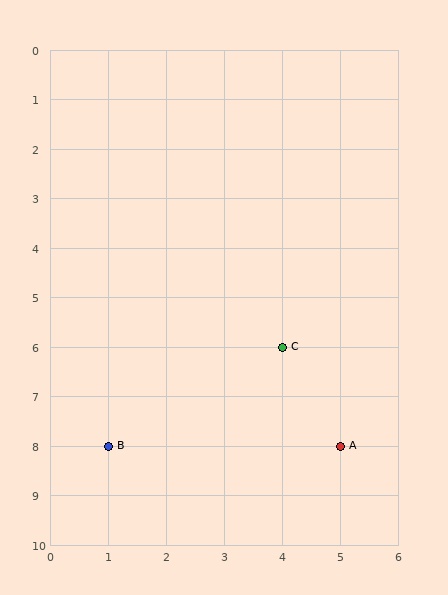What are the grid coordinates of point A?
Point A is at grid coordinates (5, 8).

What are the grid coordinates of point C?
Point C is at grid coordinates (4, 6).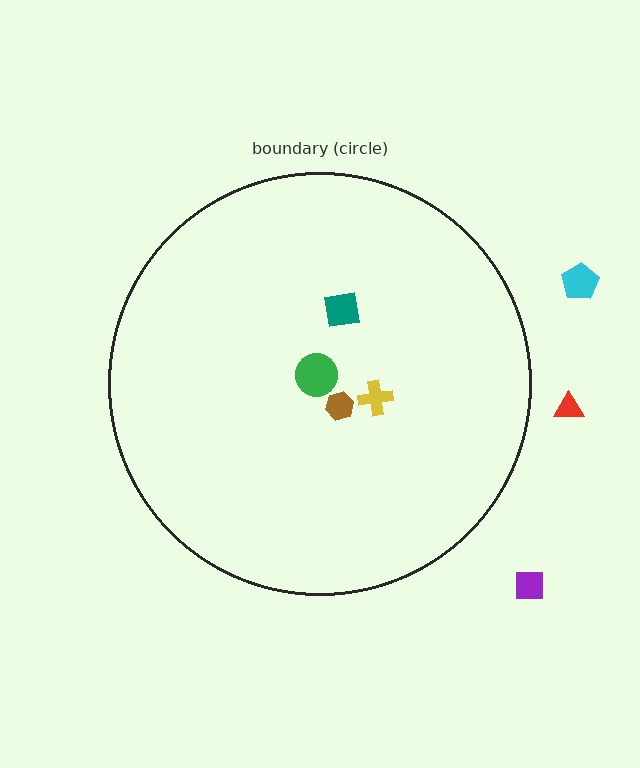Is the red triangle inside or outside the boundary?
Outside.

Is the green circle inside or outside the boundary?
Inside.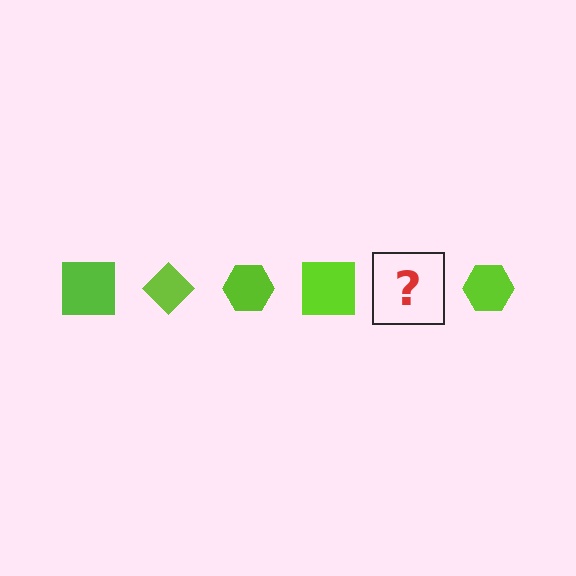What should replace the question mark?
The question mark should be replaced with a lime diamond.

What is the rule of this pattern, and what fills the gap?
The rule is that the pattern cycles through square, diamond, hexagon shapes in lime. The gap should be filled with a lime diamond.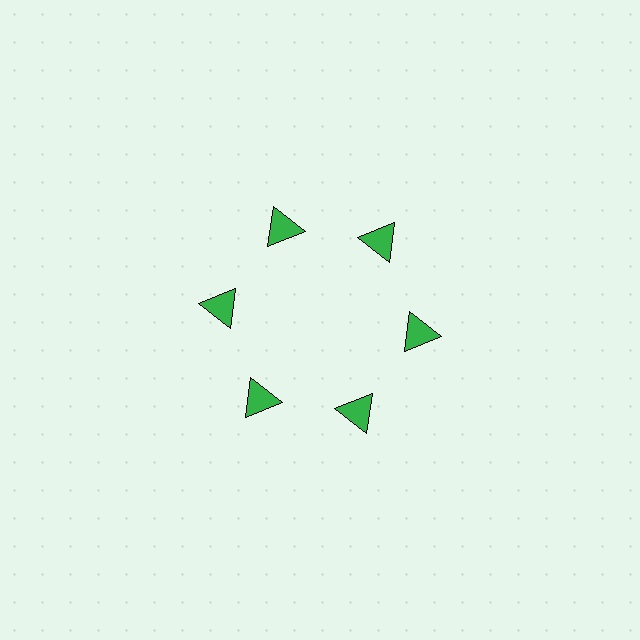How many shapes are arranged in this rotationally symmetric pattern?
There are 6 shapes, arranged in 6 groups of 1.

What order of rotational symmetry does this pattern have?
This pattern has 6-fold rotational symmetry.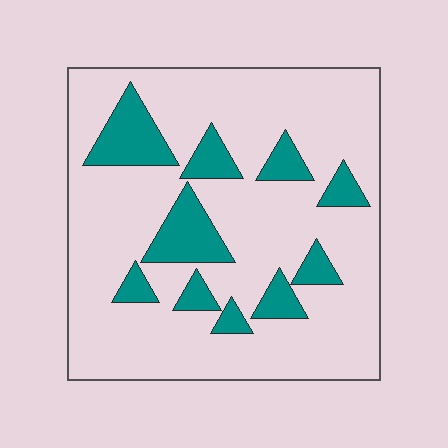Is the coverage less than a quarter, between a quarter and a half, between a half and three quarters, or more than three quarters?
Less than a quarter.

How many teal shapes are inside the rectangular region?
10.